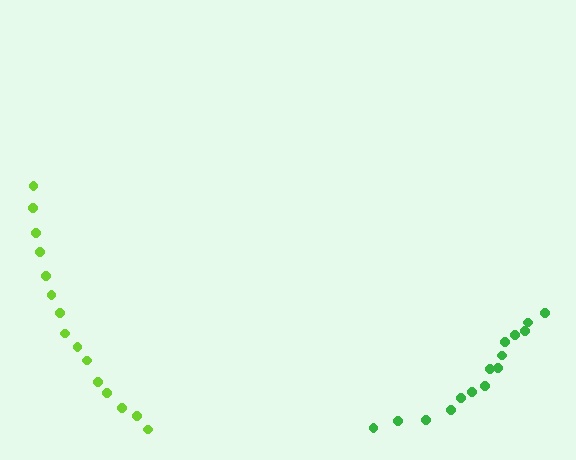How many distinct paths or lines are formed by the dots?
There are 2 distinct paths.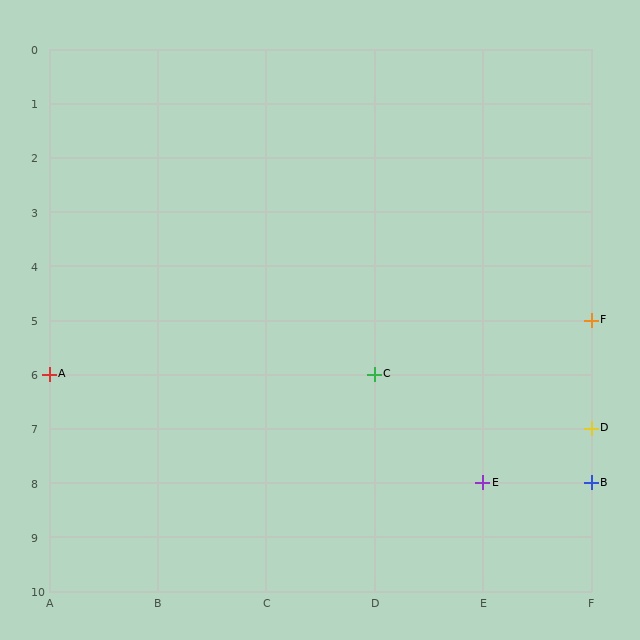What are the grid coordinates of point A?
Point A is at grid coordinates (A, 6).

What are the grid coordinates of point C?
Point C is at grid coordinates (D, 6).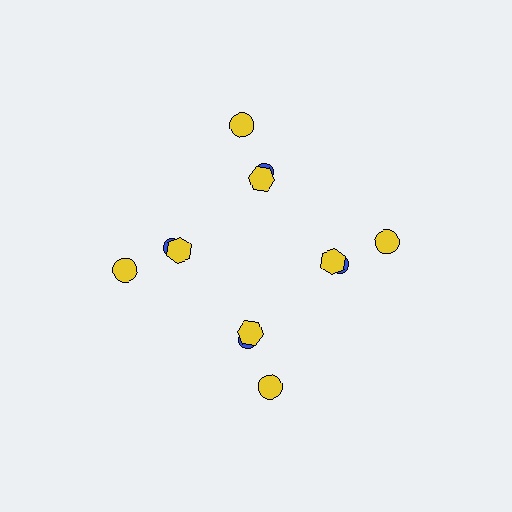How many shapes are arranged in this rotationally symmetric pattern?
There are 12 shapes, arranged in 4 groups of 3.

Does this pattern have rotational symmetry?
Yes, this pattern has 4-fold rotational symmetry. It looks the same after rotating 90 degrees around the center.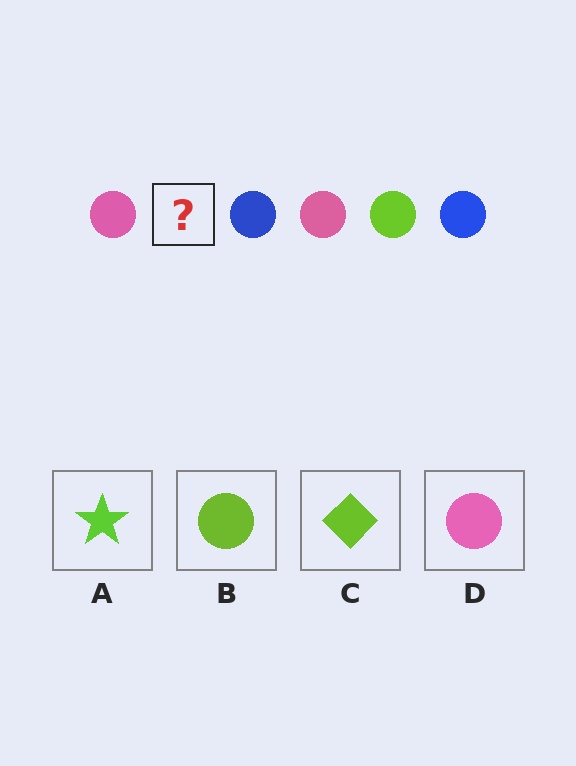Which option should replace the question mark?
Option B.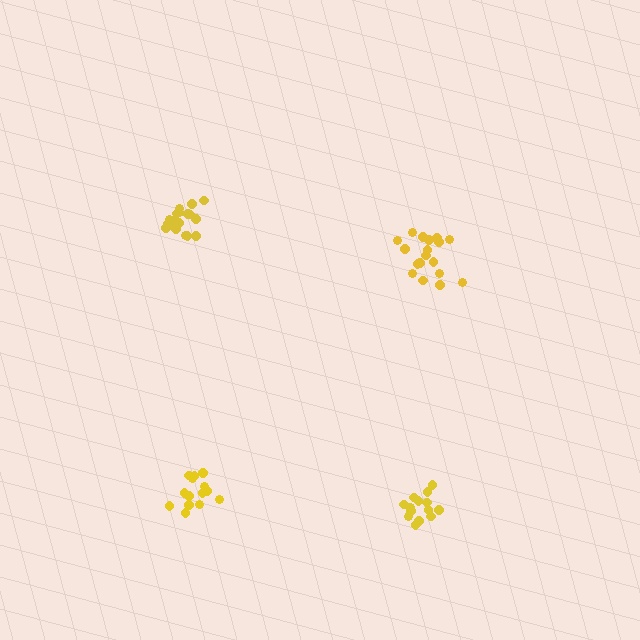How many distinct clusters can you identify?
There are 4 distinct clusters.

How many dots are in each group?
Group 1: 14 dots, Group 2: 18 dots, Group 3: 14 dots, Group 4: 18 dots (64 total).